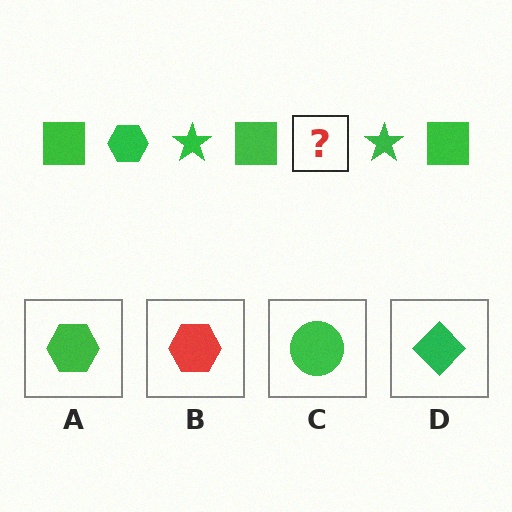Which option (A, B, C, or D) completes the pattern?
A.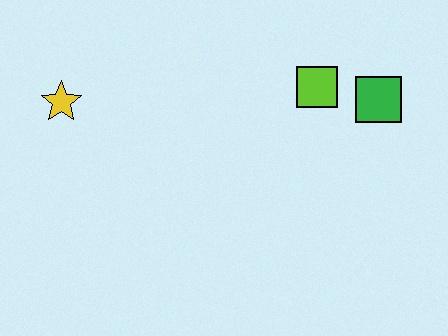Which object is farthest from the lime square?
The yellow star is farthest from the lime square.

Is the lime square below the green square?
No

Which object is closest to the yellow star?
The lime square is closest to the yellow star.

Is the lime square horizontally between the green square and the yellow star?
Yes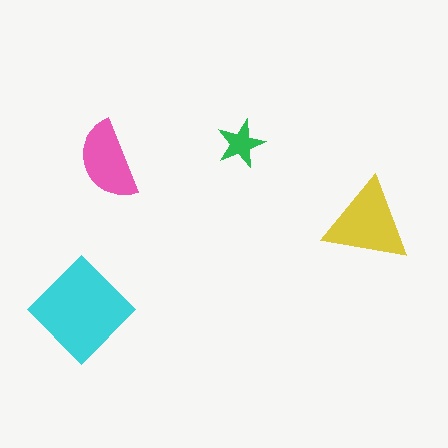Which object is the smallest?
The green star.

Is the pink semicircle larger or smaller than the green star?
Larger.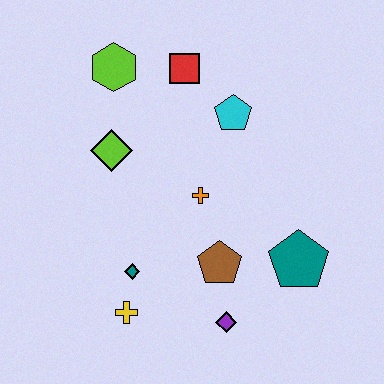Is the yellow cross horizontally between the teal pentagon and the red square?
No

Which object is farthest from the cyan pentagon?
The yellow cross is farthest from the cyan pentagon.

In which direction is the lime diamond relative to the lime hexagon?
The lime diamond is below the lime hexagon.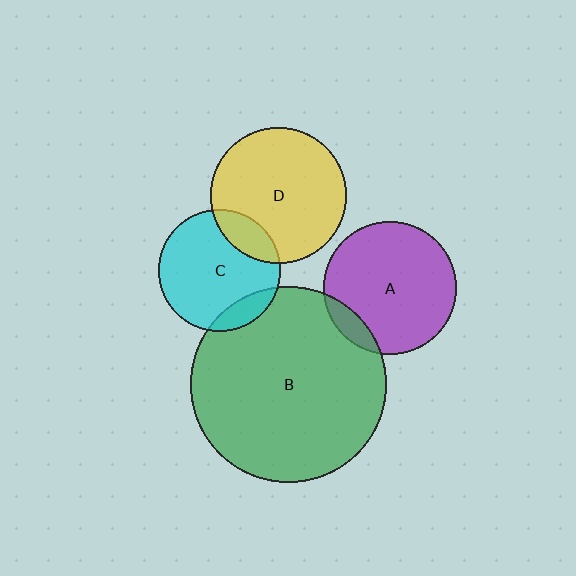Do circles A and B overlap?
Yes.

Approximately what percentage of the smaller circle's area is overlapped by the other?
Approximately 10%.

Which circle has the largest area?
Circle B (green).